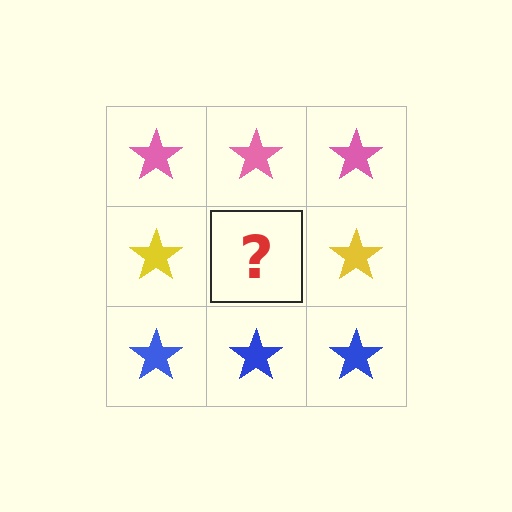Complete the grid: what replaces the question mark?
The question mark should be replaced with a yellow star.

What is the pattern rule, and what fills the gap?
The rule is that each row has a consistent color. The gap should be filled with a yellow star.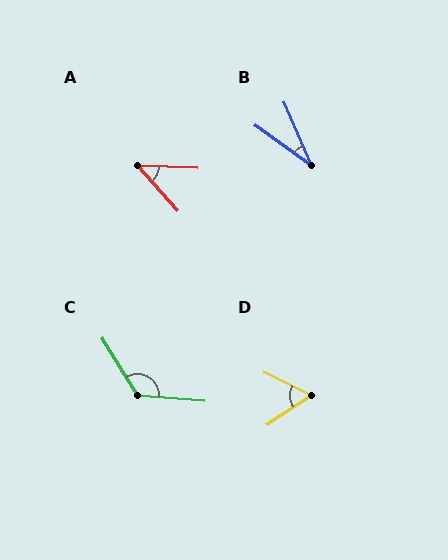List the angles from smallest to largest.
B (31°), A (46°), D (60°), C (127°).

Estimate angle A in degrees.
Approximately 46 degrees.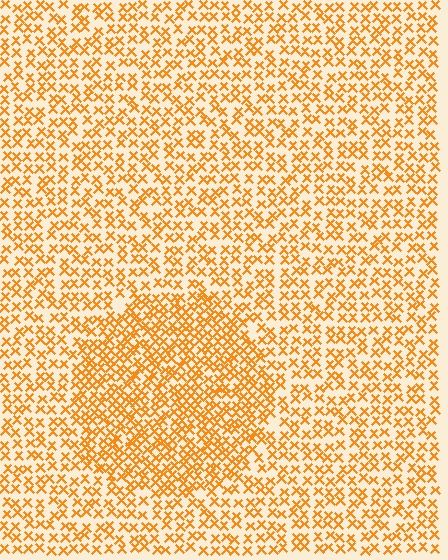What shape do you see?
I see a circle.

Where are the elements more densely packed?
The elements are more densely packed inside the circle boundary.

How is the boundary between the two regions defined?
The boundary is defined by a change in element density (approximately 1.7x ratio). All elements are the same color, size, and shape.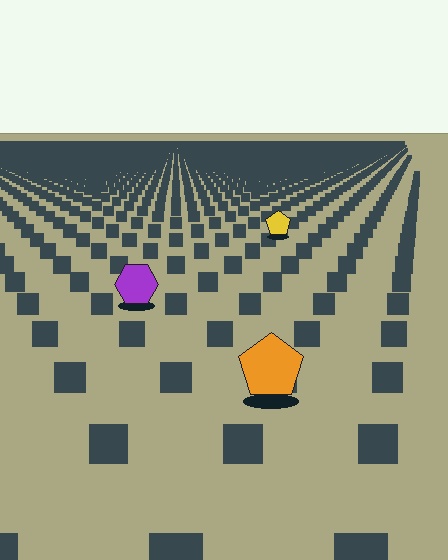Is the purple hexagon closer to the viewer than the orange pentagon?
No. The orange pentagon is closer — you can tell from the texture gradient: the ground texture is coarser near it.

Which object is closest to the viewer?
The orange pentagon is closest. The texture marks near it are larger and more spread out.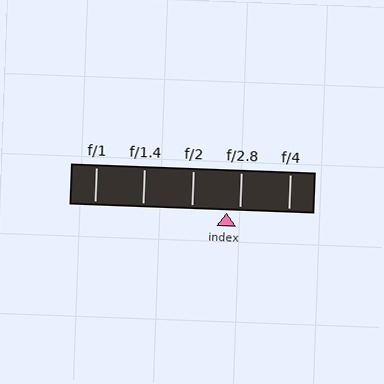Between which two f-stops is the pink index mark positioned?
The index mark is between f/2 and f/2.8.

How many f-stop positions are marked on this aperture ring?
There are 5 f-stop positions marked.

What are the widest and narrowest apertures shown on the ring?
The widest aperture shown is f/1 and the narrowest is f/4.